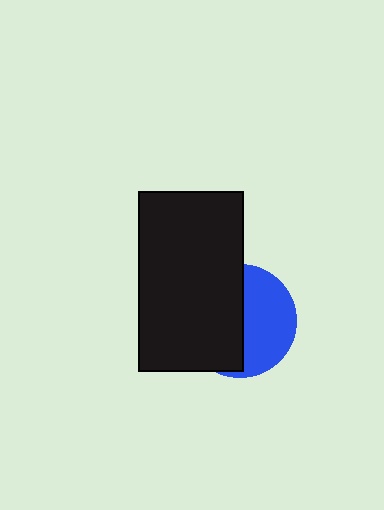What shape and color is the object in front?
The object in front is a black rectangle.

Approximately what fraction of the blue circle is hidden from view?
Roughly 53% of the blue circle is hidden behind the black rectangle.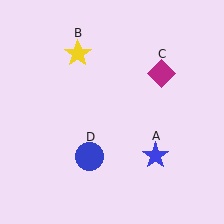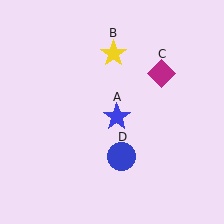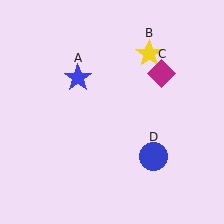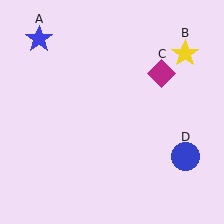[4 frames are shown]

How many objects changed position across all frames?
3 objects changed position: blue star (object A), yellow star (object B), blue circle (object D).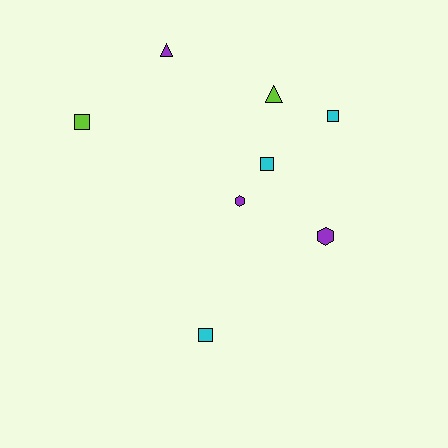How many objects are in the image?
There are 8 objects.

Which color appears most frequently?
Cyan, with 3 objects.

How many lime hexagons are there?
There are no lime hexagons.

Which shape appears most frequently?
Square, with 4 objects.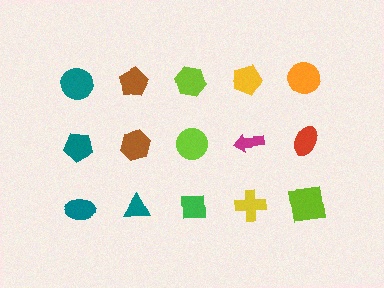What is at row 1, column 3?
A lime hexagon.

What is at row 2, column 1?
A teal pentagon.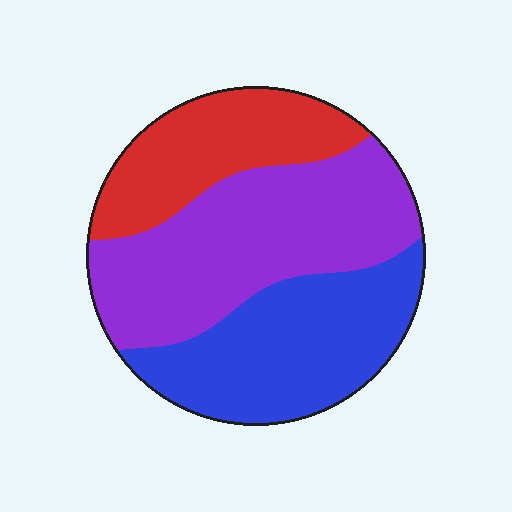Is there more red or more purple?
Purple.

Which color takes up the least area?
Red, at roughly 25%.